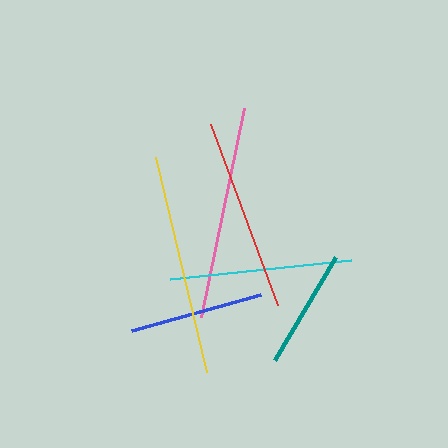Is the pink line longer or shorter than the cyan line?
The pink line is longer than the cyan line.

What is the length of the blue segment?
The blue segment is approximately 134 pixels long.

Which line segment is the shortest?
The teal line is the shortest at approximately 120 pixels.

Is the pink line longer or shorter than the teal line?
The pink line is longer than the teal line.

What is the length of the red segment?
The red segment is approximately 193 pixels long.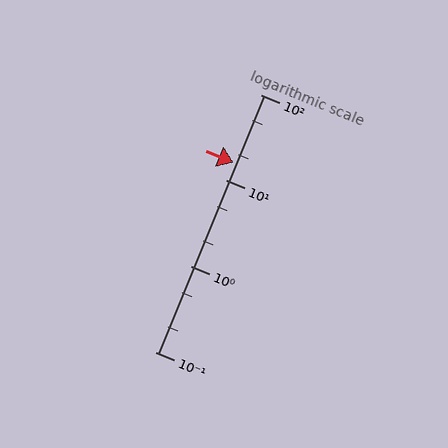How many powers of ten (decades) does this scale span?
The scale spans 3 decades, from 0.1 to 100.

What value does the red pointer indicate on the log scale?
The pointer indicates approximately 16.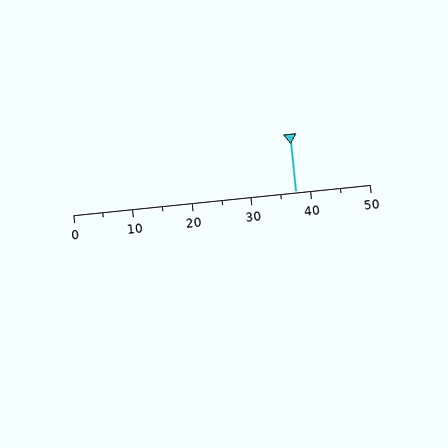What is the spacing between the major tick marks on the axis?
The major ticks are spaced 10 apart.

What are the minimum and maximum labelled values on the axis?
The axis runs from 0 to 50.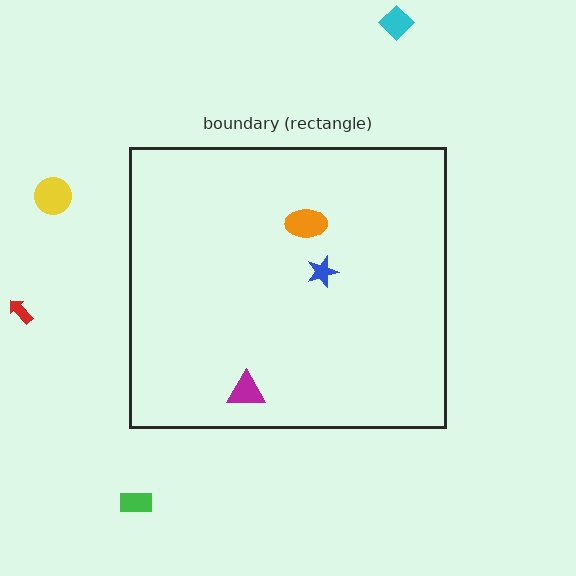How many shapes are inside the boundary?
3 inside, 4 outside.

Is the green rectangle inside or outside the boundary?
Outside.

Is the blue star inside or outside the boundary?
Inside.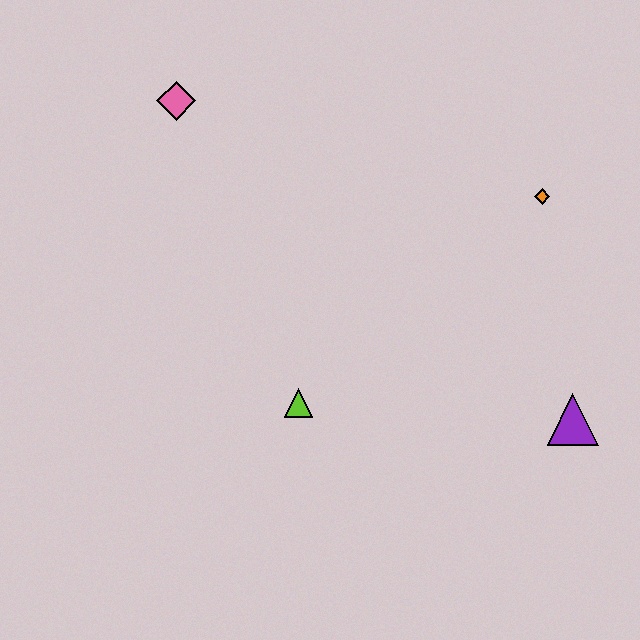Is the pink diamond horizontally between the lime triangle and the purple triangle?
No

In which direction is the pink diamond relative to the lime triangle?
The pink diamond is above the lime triangle.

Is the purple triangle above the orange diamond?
No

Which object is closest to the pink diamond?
The lime triangle is closest to the pink diamond.